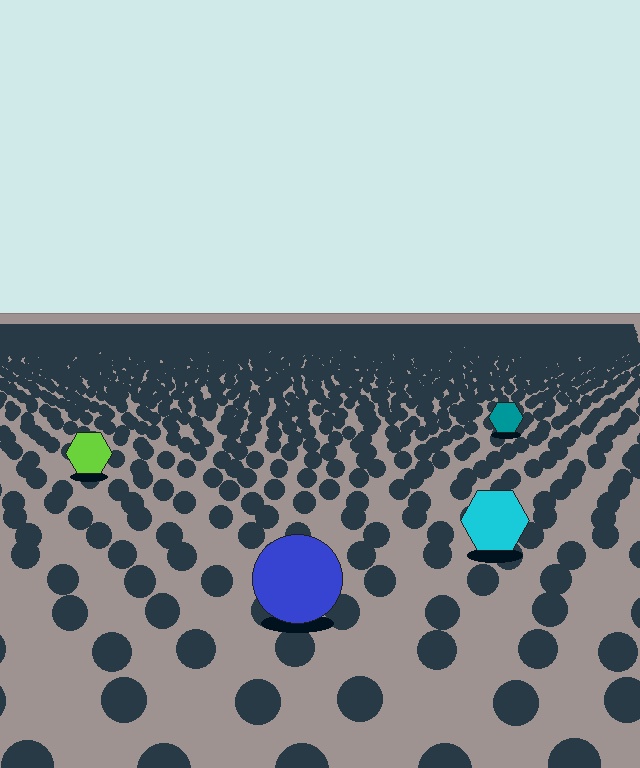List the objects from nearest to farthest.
From nearest to farthest: the blue circle, the cyan hexagon, the lime hexagon, the teal hexagon.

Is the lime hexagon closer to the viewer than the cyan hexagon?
No. The cyan hexagon is closer — you can tell from the texture gradient: the ground texture is coarser near it.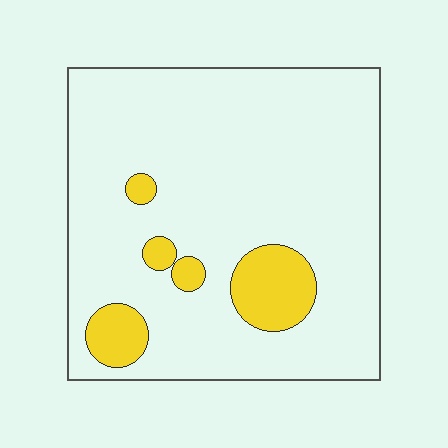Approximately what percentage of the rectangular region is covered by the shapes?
Approximately 10%.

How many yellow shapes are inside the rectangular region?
5.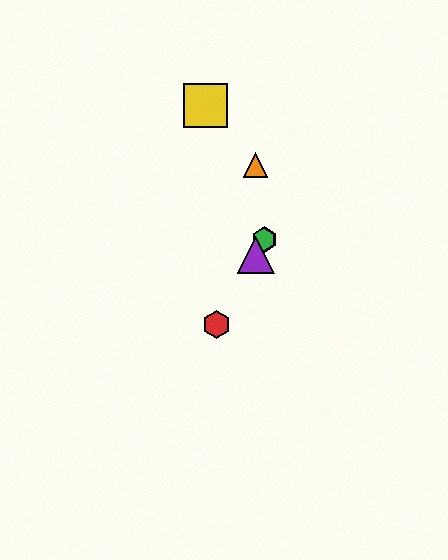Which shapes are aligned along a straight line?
The red hexagon, the blue hexagon, the green hexagon, the purple triangle are aligned along a straight line.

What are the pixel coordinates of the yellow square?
The yellow square is at (205, 106).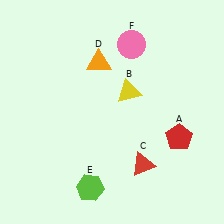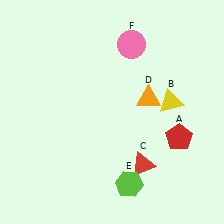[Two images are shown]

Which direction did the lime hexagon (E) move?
The lime hexagon (E) moved right.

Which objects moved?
The objects that moved are: the yellow triangle (B), the orange triangle (D), the lime hexagon (E).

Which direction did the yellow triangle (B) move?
The yellow triangle (B) moved right.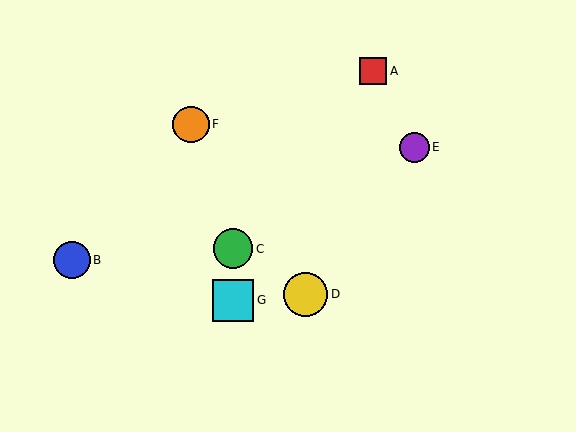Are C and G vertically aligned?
Yes, both are at x≈233.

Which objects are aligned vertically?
Objects C, G are aligned vertically.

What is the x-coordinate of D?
Object D is at x≈306.